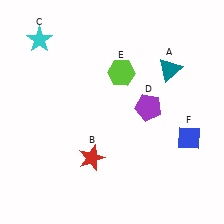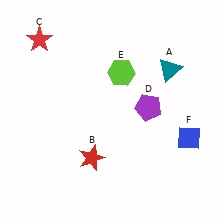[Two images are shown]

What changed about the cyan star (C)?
In Image 1, C is cyan. In Image 2, it changed to red.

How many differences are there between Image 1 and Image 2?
There is 1 difference between the two images.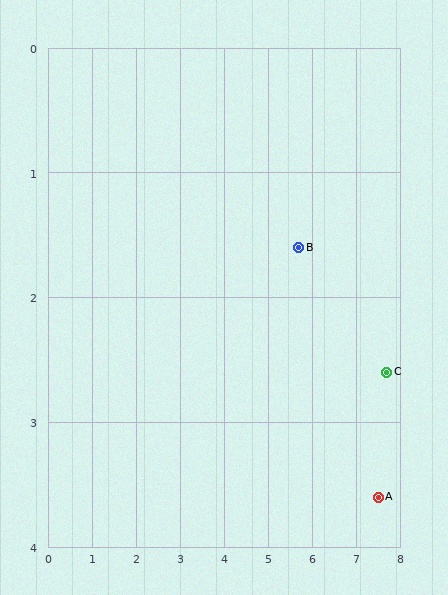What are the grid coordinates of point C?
Point C is at approximately (7.7, 2.6).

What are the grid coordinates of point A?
Point A is at approximately (7.5, 3.6).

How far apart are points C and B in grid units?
Points C and B are about 2.2 grid units apart.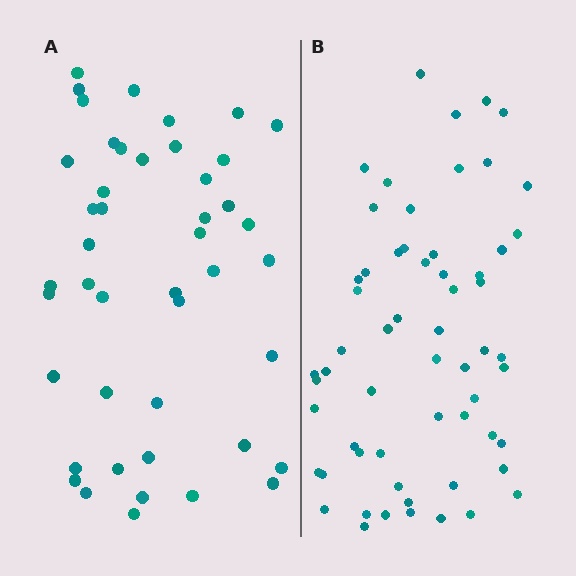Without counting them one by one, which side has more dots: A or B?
Region B (the right region) has more dots.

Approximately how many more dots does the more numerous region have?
Region B has approximately 15 more dots than region A.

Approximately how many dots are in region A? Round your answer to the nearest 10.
About 40 dots. (The exact count is 45, which rounds to 40.)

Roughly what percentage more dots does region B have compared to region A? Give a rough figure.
About 35% more.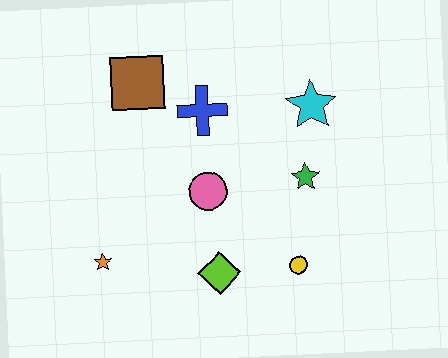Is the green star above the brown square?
No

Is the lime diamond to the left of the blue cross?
No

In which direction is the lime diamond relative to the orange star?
The lime diamond is to the right of the orange star.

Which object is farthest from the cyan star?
The orange star is farthest from the cyan star.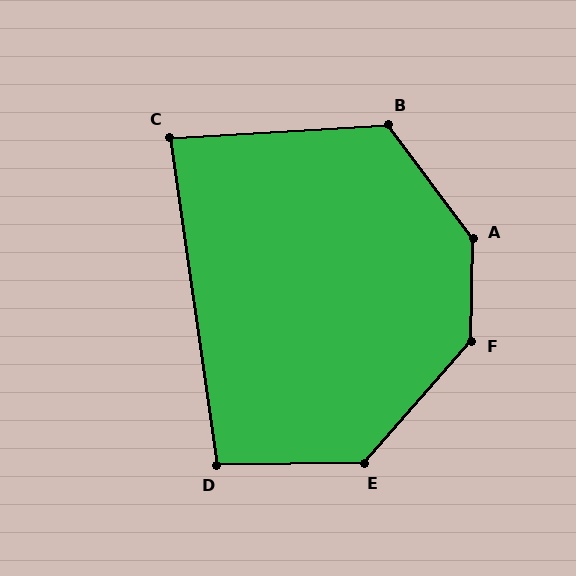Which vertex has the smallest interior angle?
C, at approximately 85 degrees.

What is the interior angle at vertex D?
Approximately 97 degrees (obtuse).